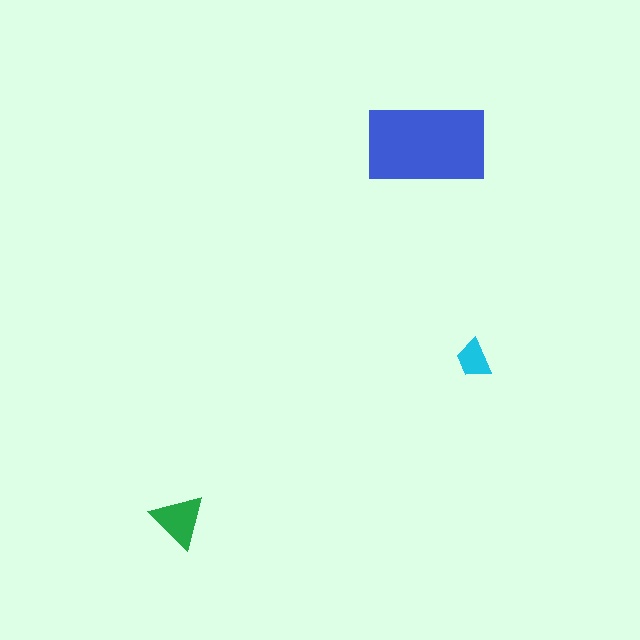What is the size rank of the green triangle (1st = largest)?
2nd.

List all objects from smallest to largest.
The cyan trapezoid, the green triangle, the blue rectangle.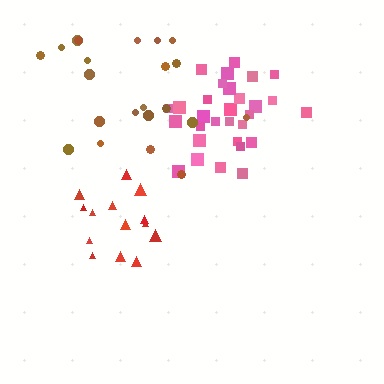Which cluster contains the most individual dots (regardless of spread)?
Pink (30).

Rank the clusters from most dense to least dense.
red, pink, brown.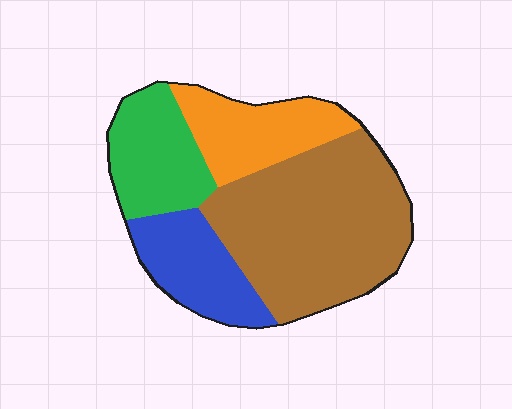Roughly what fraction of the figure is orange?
Orange covers 18% of the figure.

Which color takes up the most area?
Brown, at roughly 45%.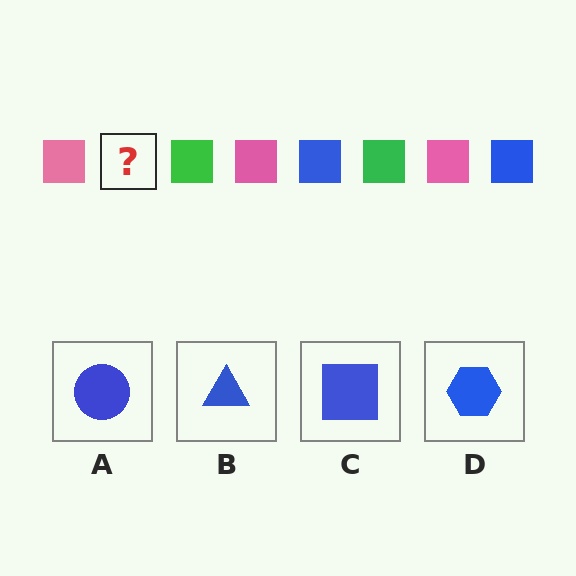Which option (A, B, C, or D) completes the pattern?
C.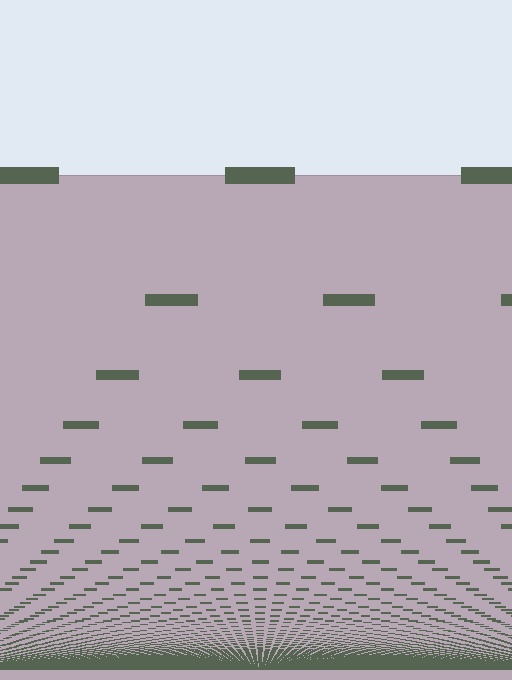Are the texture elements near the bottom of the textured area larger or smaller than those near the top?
Smaller. The gradient is inverted — elements near the bottom are smaller and denser.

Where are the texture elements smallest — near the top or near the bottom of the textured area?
Near the bottom.